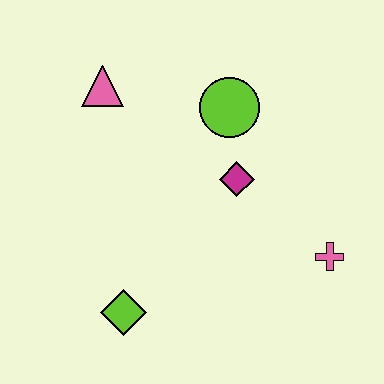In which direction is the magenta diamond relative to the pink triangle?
The magenta diamond is to the right of the pink triangle.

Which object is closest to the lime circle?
The magenta diamond is closest to the lime circle.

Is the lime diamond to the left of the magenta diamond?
Yes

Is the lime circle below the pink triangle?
Yes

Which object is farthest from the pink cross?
The pink triangle is farthest from the pink cross.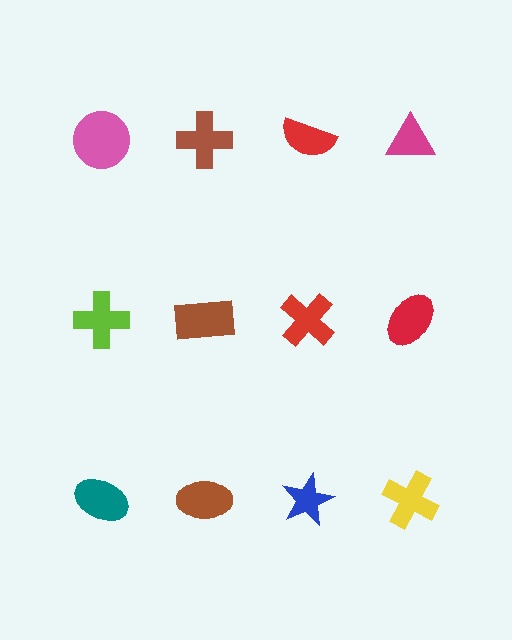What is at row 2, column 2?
A brown rectangle.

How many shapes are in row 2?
4 shapes.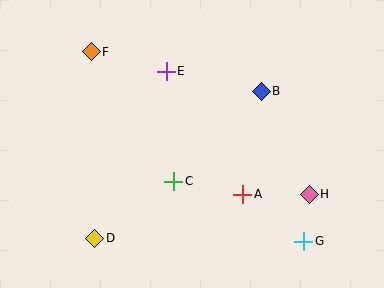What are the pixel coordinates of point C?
Point C is at (174, 181).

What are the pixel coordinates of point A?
Point A is at (243, 194).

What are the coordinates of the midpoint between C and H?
The midpoint between C and H is at (242, 188).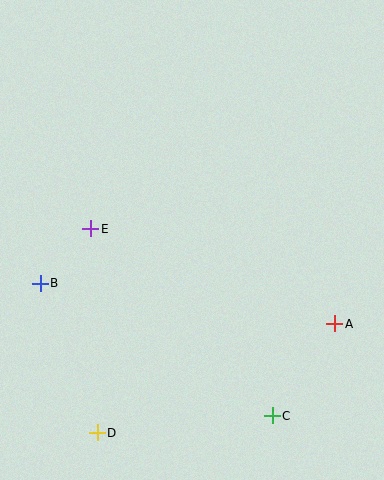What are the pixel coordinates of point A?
Point A is at (335, 324).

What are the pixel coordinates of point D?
Point D is at (97, 433).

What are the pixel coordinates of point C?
Point C is at (272, 416).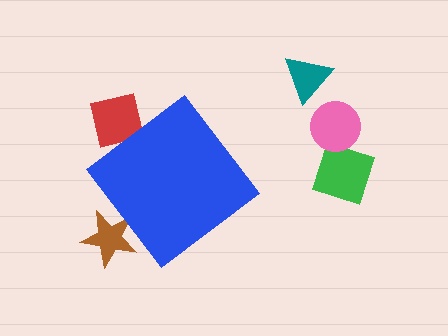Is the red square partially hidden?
Yes, the red square is partially hidden behind the blue diamond.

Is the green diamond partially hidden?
No, the green diamond is fully visible.